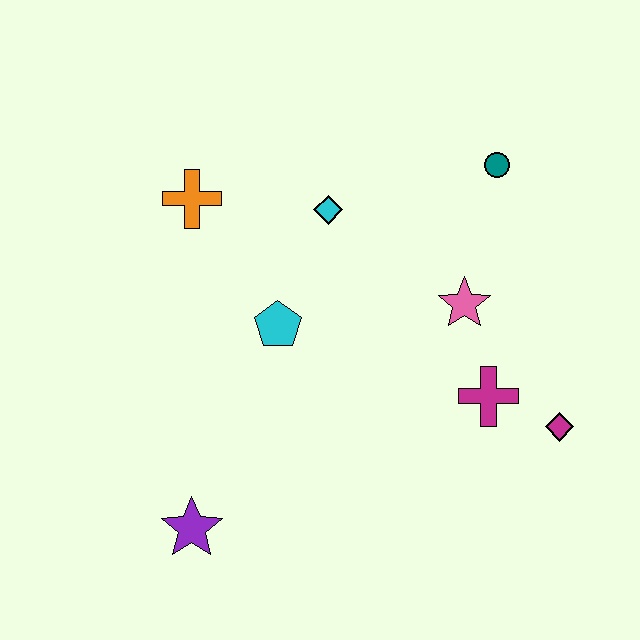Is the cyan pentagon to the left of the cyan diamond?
Yes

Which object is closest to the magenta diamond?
The magenta cross is closest to the magenta diamond.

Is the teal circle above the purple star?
Yes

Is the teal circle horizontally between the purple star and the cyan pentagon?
No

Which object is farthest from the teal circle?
The purple star is farthest from the teal circle.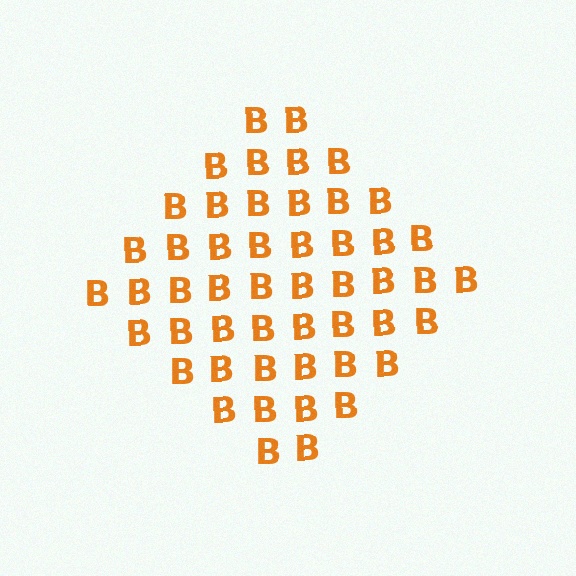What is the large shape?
The large shape is a diamond.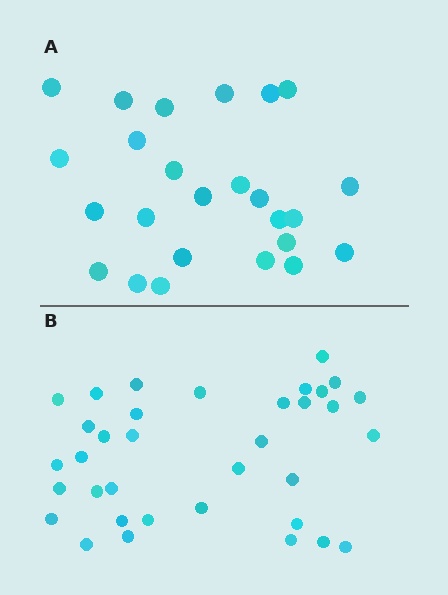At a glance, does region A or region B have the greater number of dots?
Region B (the bottom region) has more dots.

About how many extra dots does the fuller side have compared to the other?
Region B has roughly 10 or so more dots than region A.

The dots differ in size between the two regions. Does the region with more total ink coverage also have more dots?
No. Region A has more total ink coverage because its dots are larger, but region B actually contains more individual dots. Total area can be misleading — the number of items is what matters here.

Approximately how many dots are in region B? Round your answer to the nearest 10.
About 40 dots. (The exact count is 35, which rounds to 40.)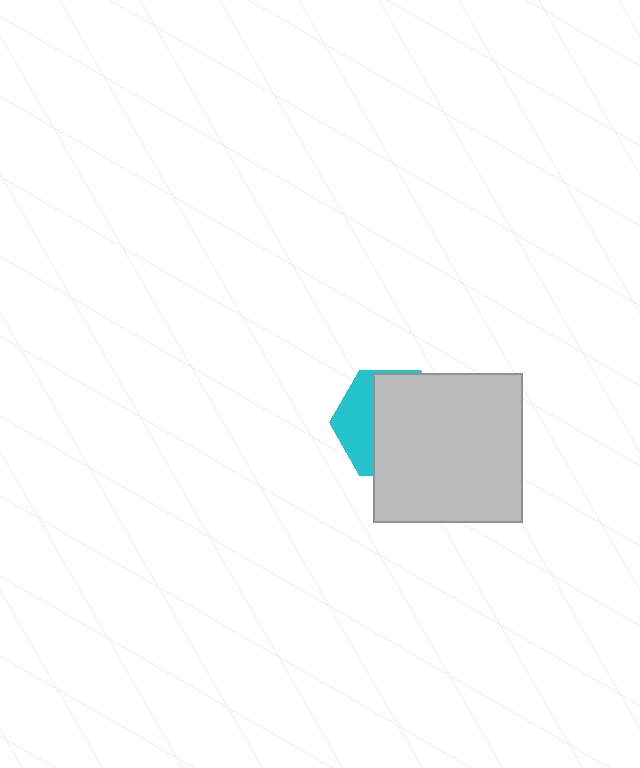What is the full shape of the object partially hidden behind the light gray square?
The partially hidden object is a cyan hexagon.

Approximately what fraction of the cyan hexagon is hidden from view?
Roughly 66% of the cyan hexagon is hidden behind the light gray square.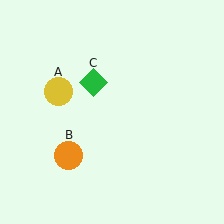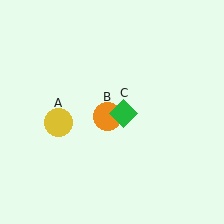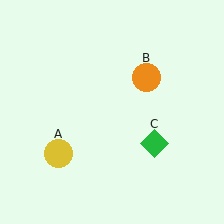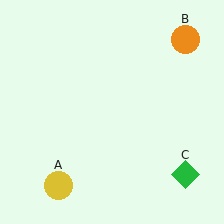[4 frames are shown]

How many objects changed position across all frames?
3 objects changed position: yellow circle (object A), orange circle (object B), green diamond (object C).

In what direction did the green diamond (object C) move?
The green diamond (object C) moved down and to the right.